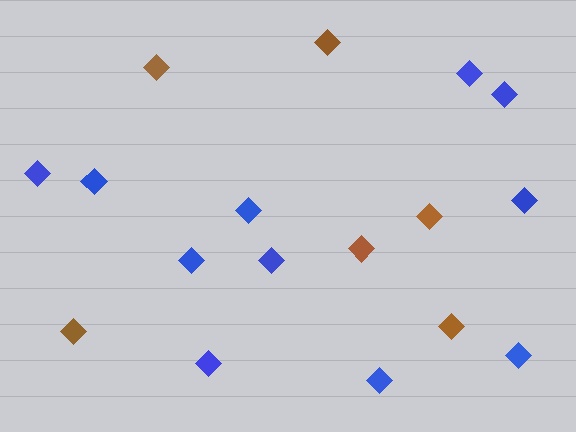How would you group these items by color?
There are 2 groups: one group of brown diamonds (6) and one group of blue diamonds (11).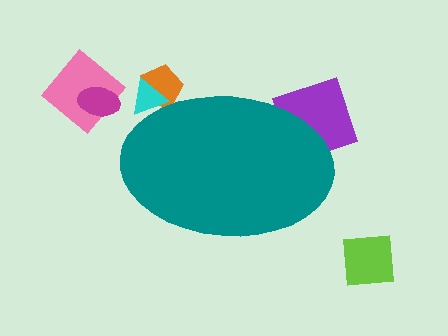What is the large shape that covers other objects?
A teal ellipse.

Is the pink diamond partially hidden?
No, the pink diamond is fully visible.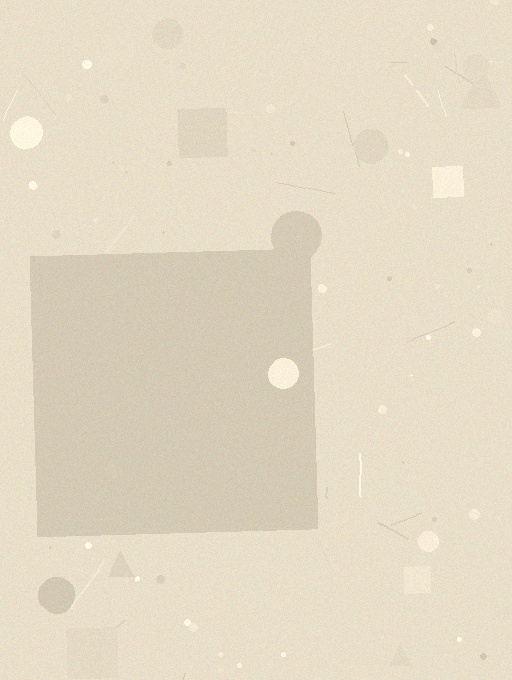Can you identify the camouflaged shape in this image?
The camouflaged shape is a square.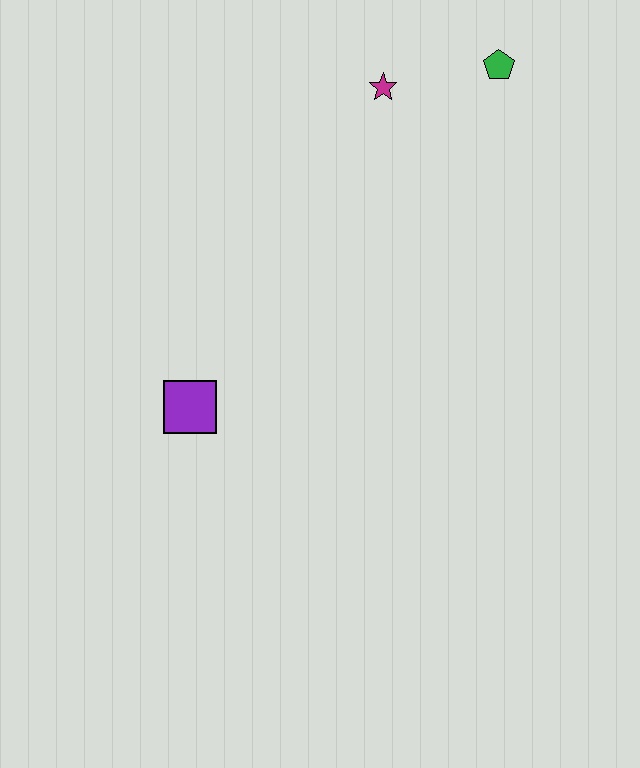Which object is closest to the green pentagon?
The magenta star is closest to the green pentagon.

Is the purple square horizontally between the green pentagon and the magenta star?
No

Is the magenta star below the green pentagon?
Yes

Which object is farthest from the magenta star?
The purple square is farthest from the magenta star.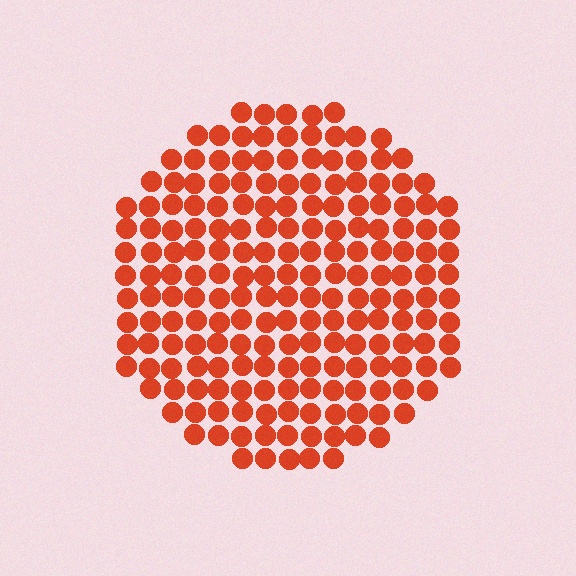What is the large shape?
The large shape is a circle.